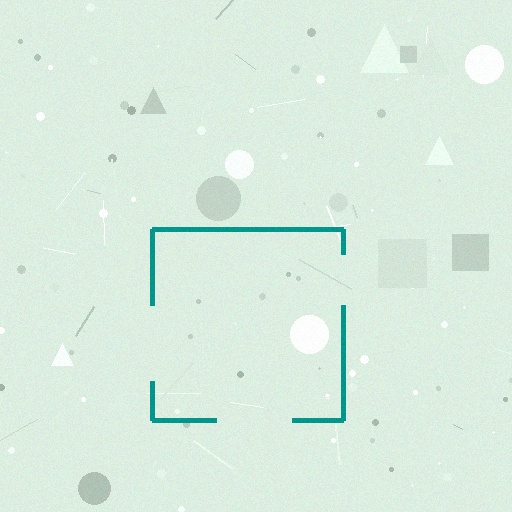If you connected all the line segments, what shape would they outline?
They would outline a square.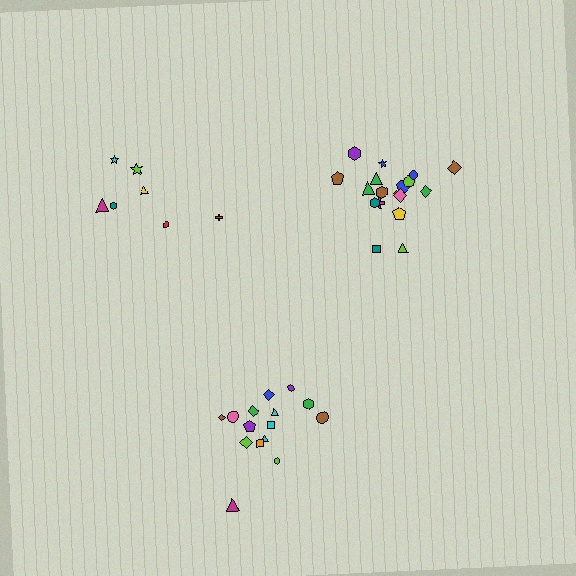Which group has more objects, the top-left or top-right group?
The top-right group.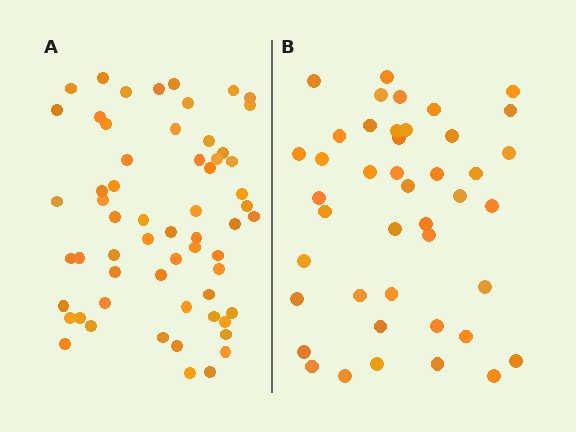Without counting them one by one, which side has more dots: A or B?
Region A (the left region) has more dots.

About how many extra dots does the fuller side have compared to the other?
Region A has approximately 15 more dots than region B.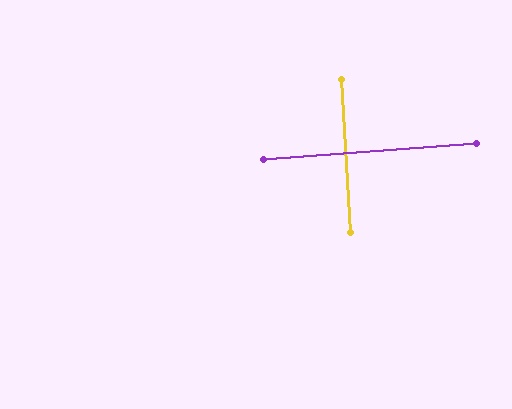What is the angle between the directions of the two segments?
Approximately 89 degrees.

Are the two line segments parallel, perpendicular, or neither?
Perpendicular — they meet at approximately 89°.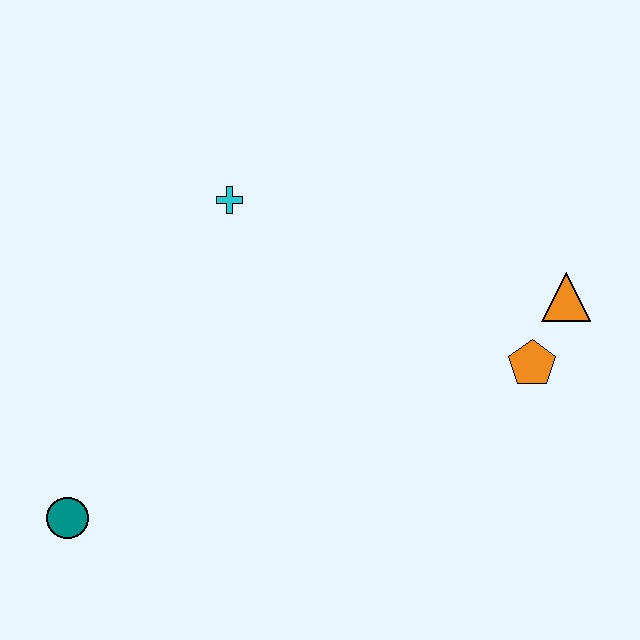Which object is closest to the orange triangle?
The orange pentagon is closest to the orange triangle.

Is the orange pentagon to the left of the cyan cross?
No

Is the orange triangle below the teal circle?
No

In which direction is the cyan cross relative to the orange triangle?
The cyan cross is to the left of the orange triangle.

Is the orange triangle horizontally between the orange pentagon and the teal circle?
No